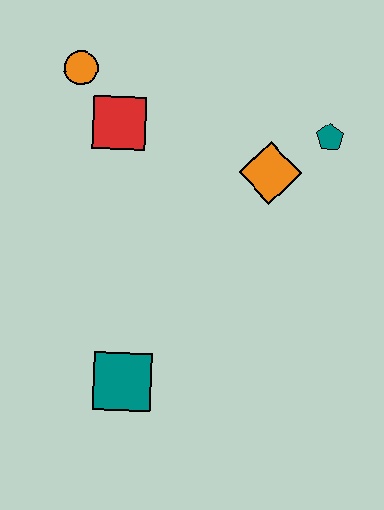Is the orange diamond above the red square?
No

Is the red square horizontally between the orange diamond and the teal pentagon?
No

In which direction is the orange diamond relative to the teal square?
The orange diamond is above the teal square.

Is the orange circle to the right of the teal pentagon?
No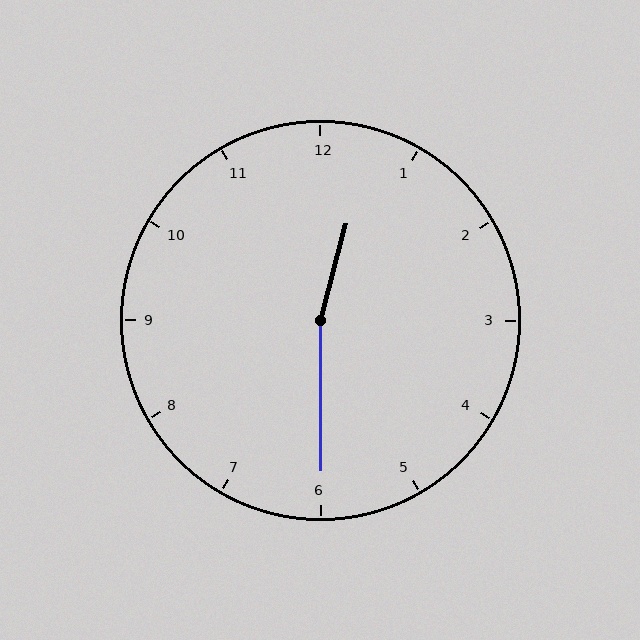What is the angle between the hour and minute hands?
Approximately 165 degrees.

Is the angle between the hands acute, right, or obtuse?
It is obtuse.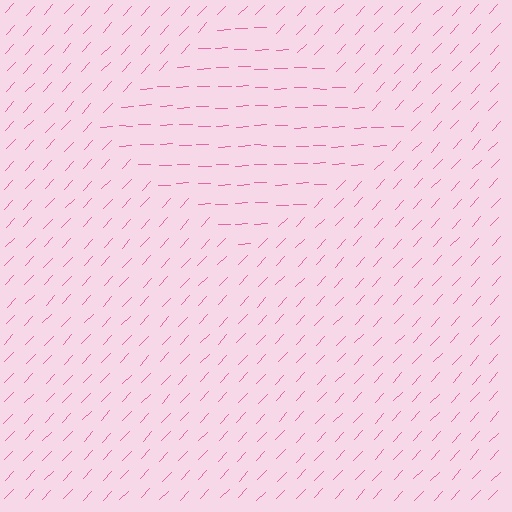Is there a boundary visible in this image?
Yes, there is a texture boundary formed by a change in line orientation.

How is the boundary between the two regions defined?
The boundary is defined purely by a change in line orientation (approximately 45 degrees difference). All lines are the same color and thickness.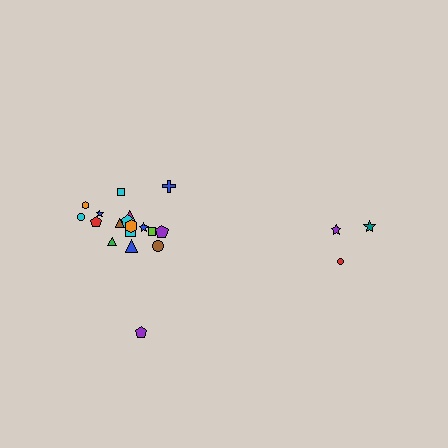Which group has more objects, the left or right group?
The left group.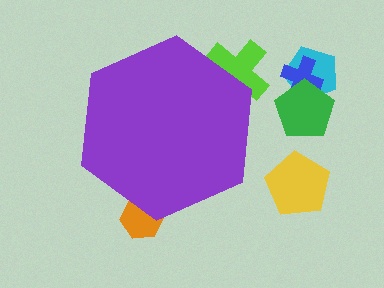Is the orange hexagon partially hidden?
Yes, the orange hexagon is partially hidden behind the purple hexagon.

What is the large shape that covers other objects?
A purple hexagon.